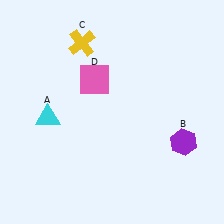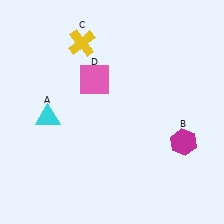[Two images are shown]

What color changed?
The hexagon (B) changed from purple in Image 1 to magenta in Image 2.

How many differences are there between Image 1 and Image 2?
There is 1 difference between the two images.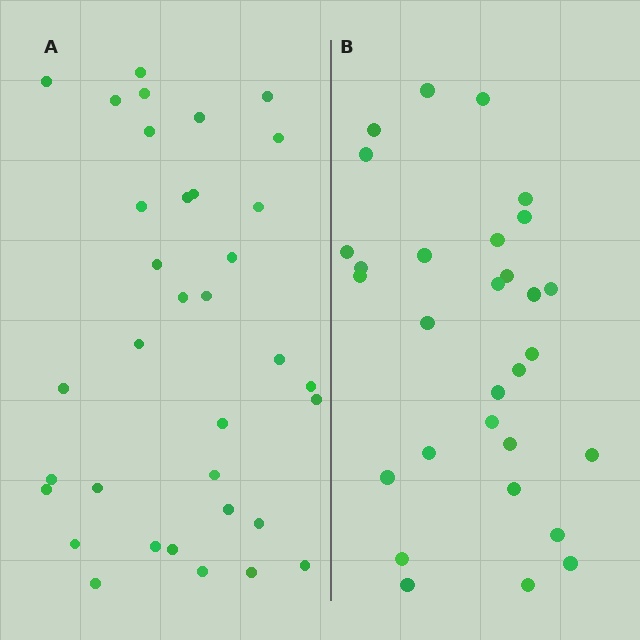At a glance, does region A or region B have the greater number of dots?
Region A (the left region) has more dots.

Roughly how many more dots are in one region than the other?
Region A has about 5 more dots than region B.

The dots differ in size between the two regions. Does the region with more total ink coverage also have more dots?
No. Region B has more total ink coverage because its dots are larger, but region A actually contains more individual dots. Total area can be misleading — the number of items is what matters here.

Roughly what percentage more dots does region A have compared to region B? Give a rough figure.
About 15% more.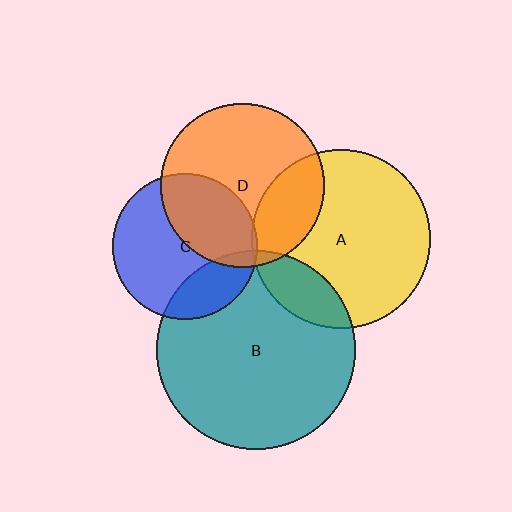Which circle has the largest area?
Circle B (teal).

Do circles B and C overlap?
Yes.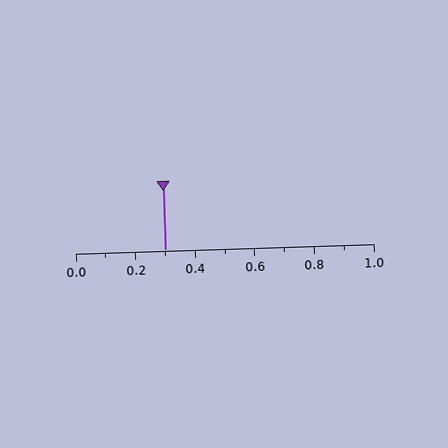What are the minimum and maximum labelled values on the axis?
The axis runs from 0.0 to 1.0.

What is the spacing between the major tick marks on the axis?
The major ticks are spaced 0.2 apart.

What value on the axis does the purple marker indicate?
The marker indicates approximately 0.3.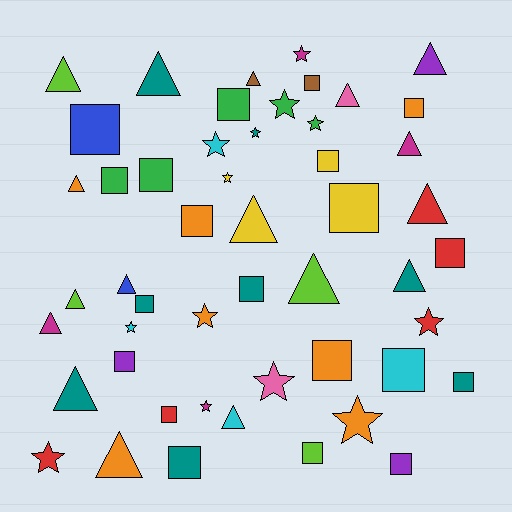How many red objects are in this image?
There are 5 red objects.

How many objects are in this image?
There are 50 objects.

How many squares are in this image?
There are 20 squares.